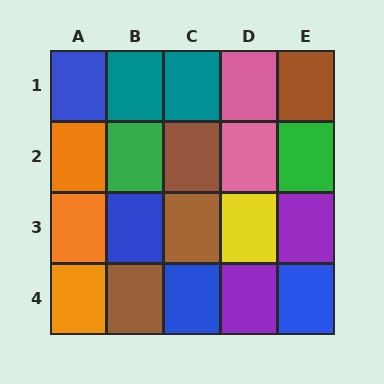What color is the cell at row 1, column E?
Brown.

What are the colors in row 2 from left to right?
Orange, green, brown, pink, green.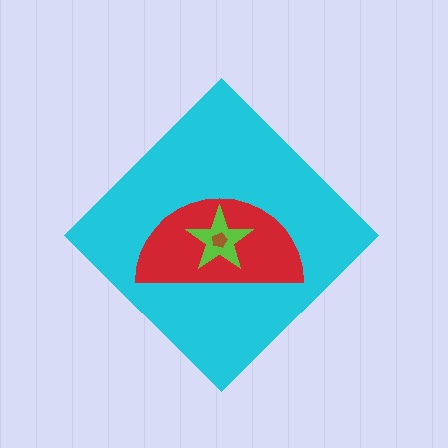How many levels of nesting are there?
4.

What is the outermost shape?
The cyan diamond.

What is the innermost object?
The brown pentagon.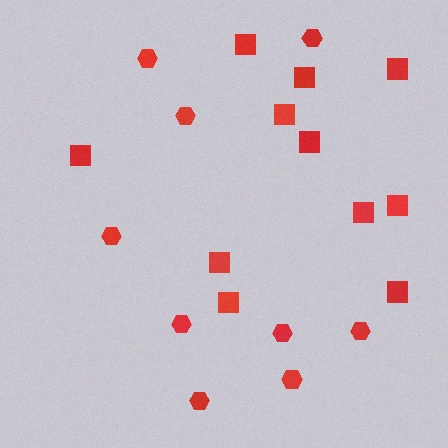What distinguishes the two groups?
There are 2 groups: one group of squares (11) and one group of hexagons (9).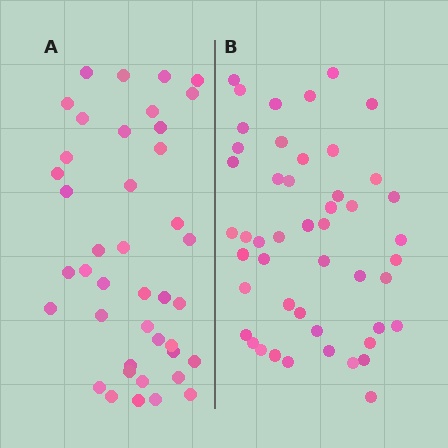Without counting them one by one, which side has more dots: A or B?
Region B (the right region) has more dots.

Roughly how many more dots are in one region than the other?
Region B has roughly 8 or so more dots than region A.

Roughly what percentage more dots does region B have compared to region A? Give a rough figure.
About 15% more.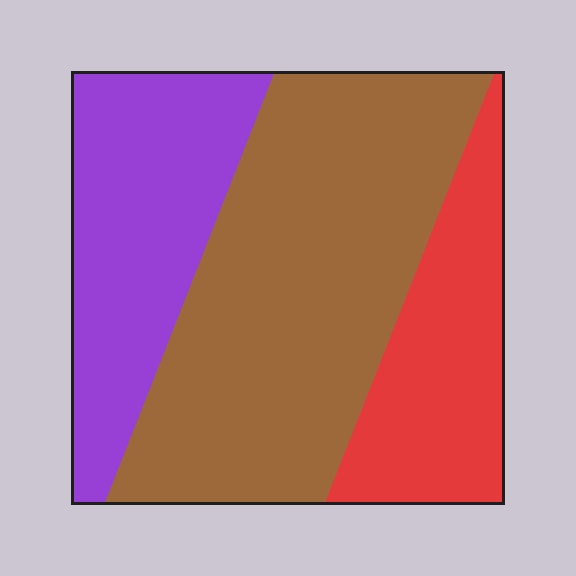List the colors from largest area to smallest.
From largest to smallest: brown, purple, red.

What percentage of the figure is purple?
Purple covers about 25% of the figure.